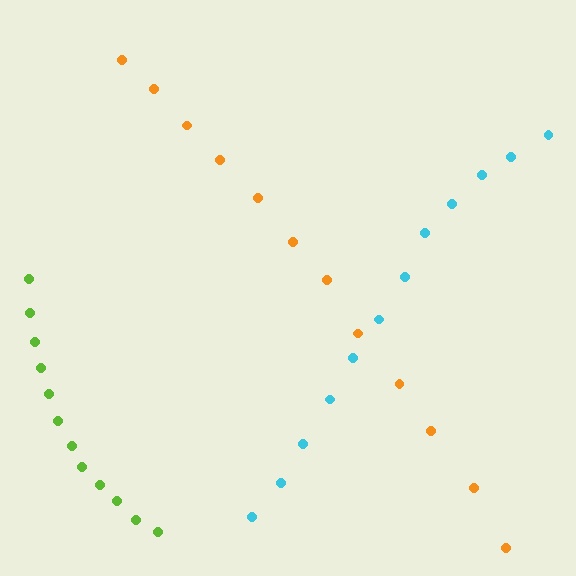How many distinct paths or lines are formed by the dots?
There are 3 distinct paths.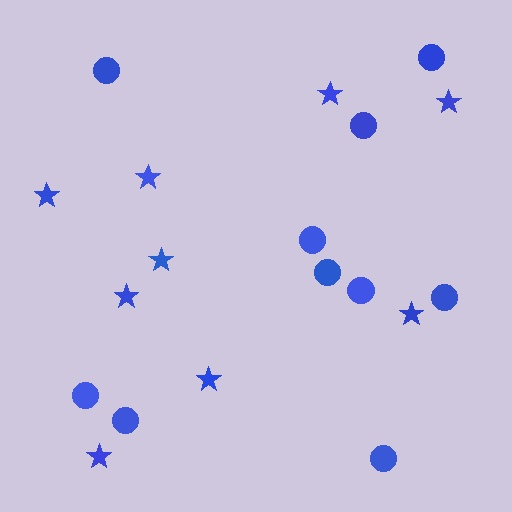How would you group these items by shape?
There are 2 groups: one group of stars (9) and one group of circles (10).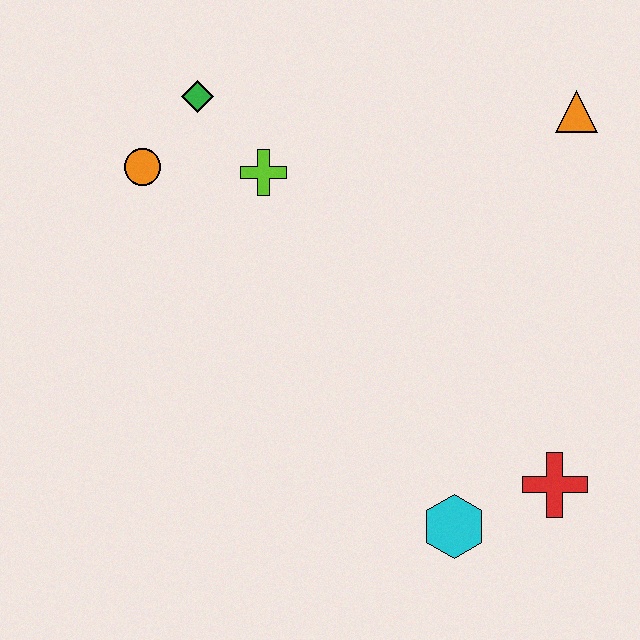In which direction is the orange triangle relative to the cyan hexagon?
The orange triangle is above the cyan hexagon.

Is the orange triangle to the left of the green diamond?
No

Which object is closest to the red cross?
The cyan hexagon is closest to the red cross.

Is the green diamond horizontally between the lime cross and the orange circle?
Yes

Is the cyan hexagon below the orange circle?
Yes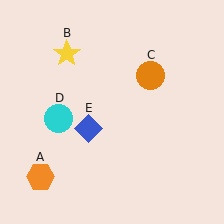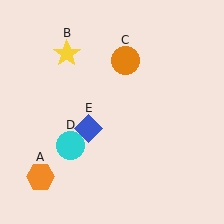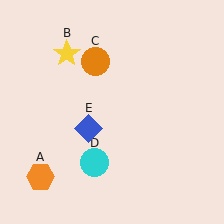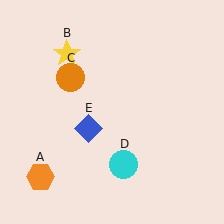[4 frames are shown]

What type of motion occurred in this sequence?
The orange circle (object C), cyan circle (object D) rotated counterclockwise around the center of the scene.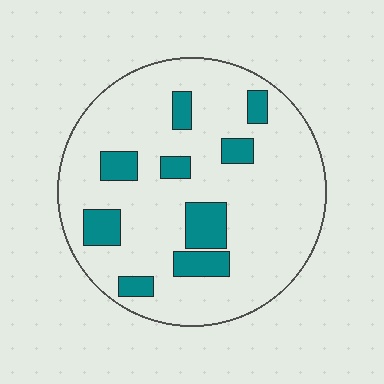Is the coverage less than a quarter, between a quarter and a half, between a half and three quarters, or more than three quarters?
Less than a quarter.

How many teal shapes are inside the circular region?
9.